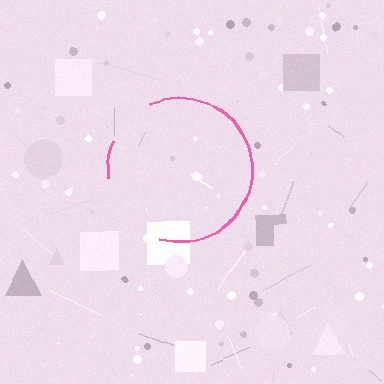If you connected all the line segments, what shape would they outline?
They would outline a circle.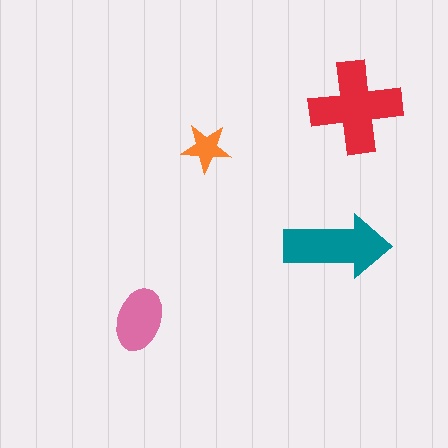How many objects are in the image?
There are 4 objects in the image.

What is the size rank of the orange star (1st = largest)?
4th.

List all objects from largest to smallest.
The red cross, the teal arrow, the pink ellipse, the orange star.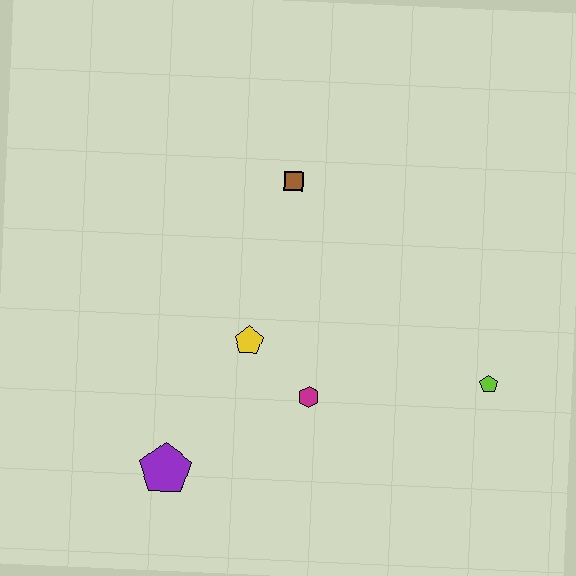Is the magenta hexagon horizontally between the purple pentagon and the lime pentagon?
Yes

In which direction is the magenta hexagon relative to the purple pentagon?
The magenta hexagon is to the right of the purple pentagon.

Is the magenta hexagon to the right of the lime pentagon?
No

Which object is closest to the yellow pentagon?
The magenta hexagon is closest to the yellow pentagon.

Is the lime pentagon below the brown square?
Yes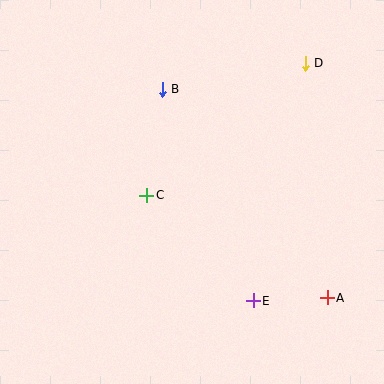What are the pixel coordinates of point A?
Point A is at (327, 298).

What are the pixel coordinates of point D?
Point D is at (305, 63).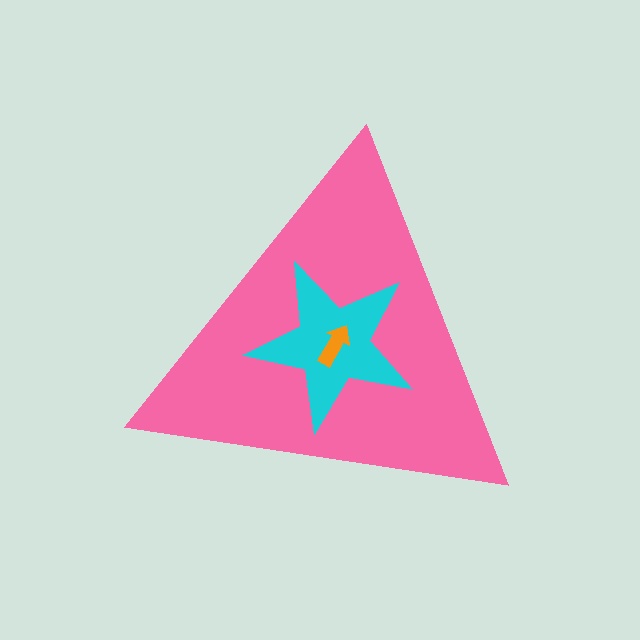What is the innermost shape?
The orange arrow.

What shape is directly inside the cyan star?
The orange arrow.